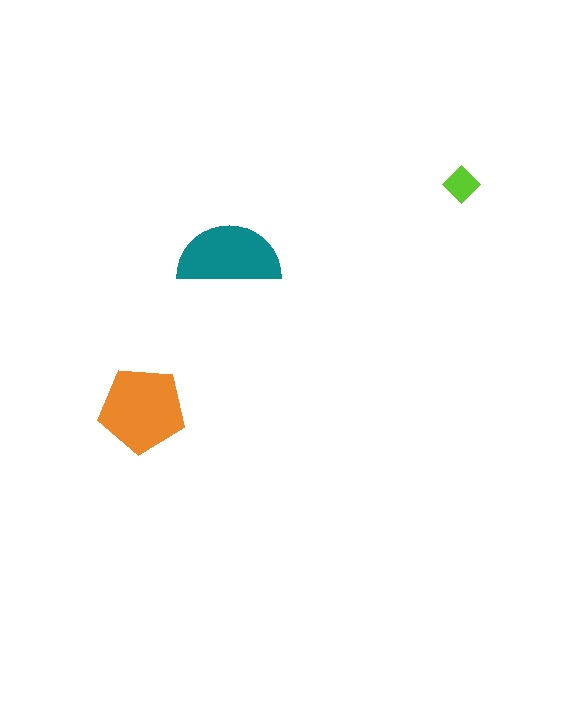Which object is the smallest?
The lime diamond.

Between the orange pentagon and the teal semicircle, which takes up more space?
The orange pentagon.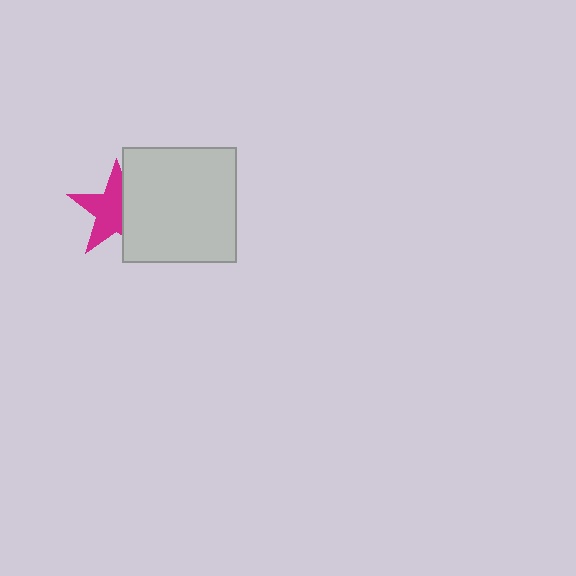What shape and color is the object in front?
The object in front is a light gray square.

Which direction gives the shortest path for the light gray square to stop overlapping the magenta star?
Moving right gives the shortest separation.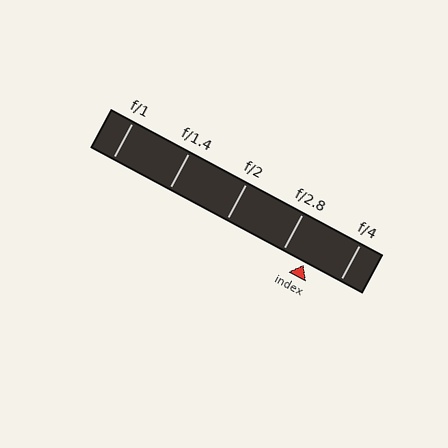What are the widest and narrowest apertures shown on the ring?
The widest aperture shown is f/1 and the narrowest is f/4.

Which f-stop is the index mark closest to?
The index mark is closest to f/2.8.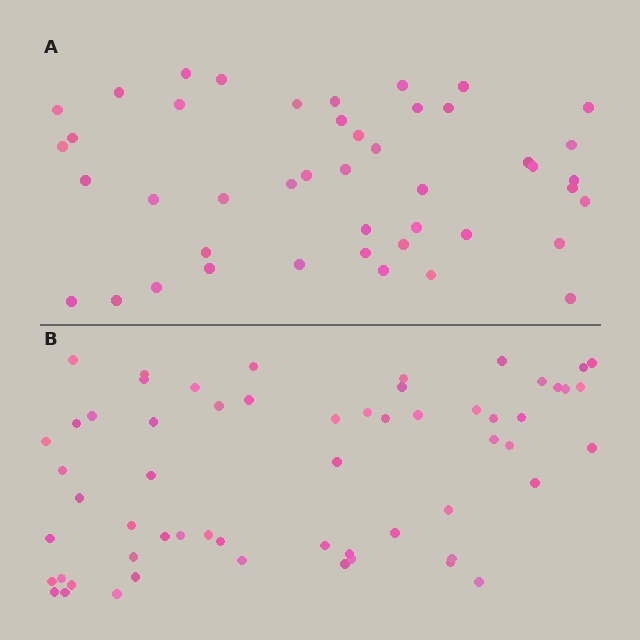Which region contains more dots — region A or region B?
Region B (the bottom region) has more dots.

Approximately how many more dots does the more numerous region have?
Region B has approximately 15 more dots than region A.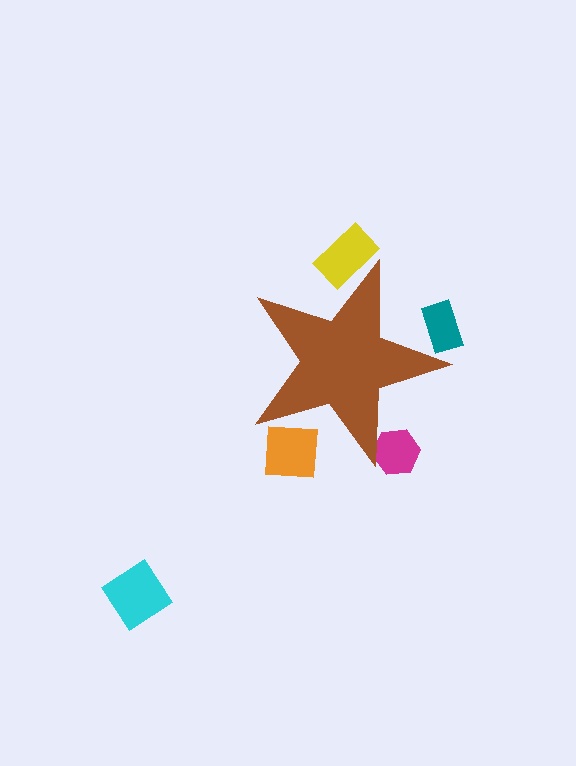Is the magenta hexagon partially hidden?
Yes, the magenta hexagon is partially hidden behind the brown star.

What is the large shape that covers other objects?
A brown star.